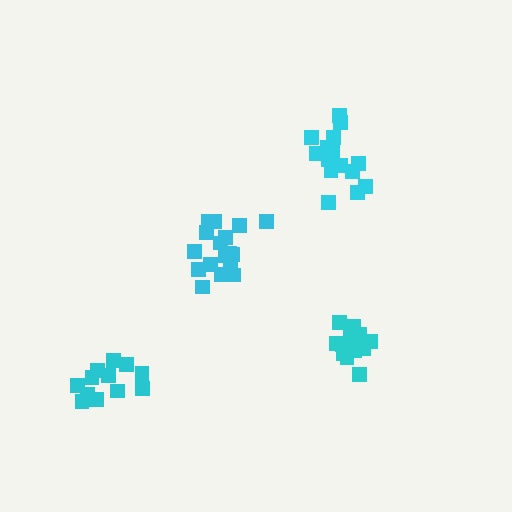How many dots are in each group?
Group 1: 17 dots, Group 2: 17 dots, Group 3: 17 dots, Group 4: 12 dots (63 total).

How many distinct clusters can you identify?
There are 4 distinct clusters.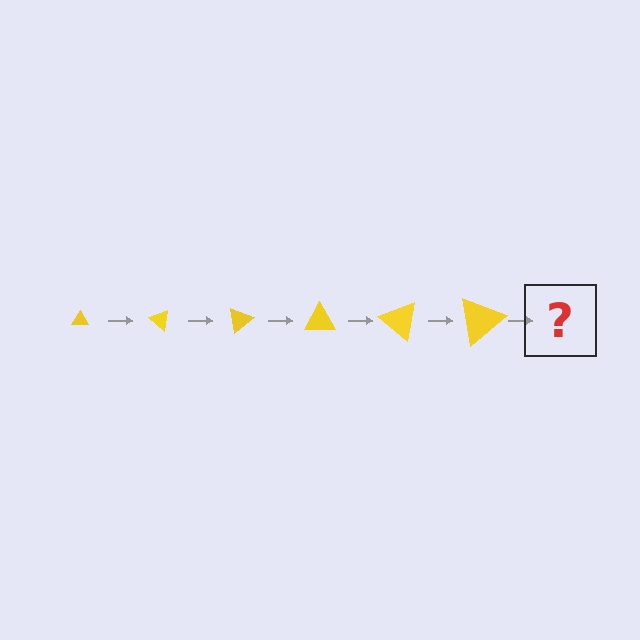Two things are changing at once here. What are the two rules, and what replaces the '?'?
The two rules are that the triangle grows larger each step and it rotates 40 degrees each step. The '?' should be a triangle, larger than the previous one and rotated 240 degrees from the start.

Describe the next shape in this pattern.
It should be a triangle, larger than the previous one and rotated 240 degrees from the start.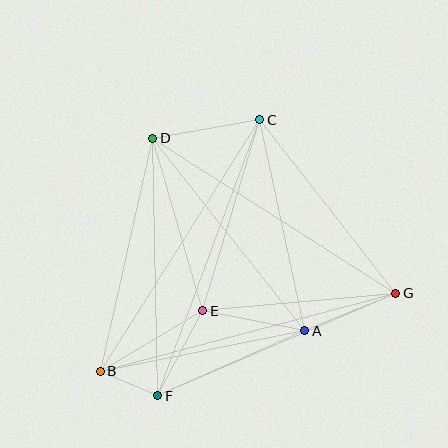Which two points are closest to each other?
Points B and F are closest to each other.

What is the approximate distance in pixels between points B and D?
The distance between B and D is approximately 239 pixels.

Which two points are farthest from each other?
Points B and G are farthest from each other.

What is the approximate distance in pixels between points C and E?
The distance between C and E is approximately 199 pixels.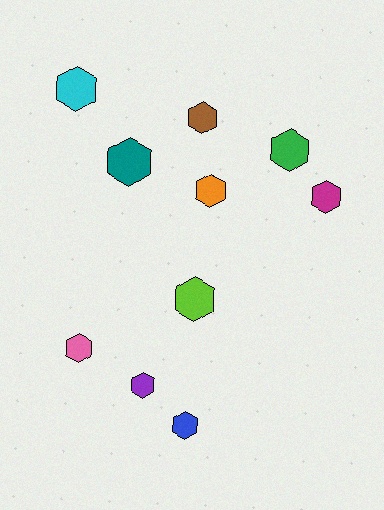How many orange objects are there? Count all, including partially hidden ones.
There is 1 orange object.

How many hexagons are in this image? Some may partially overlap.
There are 10 hexagons.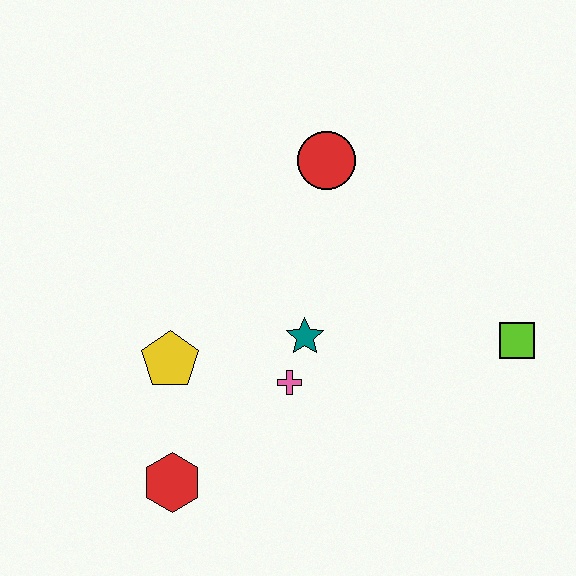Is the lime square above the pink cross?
Yes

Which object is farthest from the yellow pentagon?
The lime square is farthest from the yellow pentagon.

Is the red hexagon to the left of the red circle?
Yes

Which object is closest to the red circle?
The teal star is closest to the red circle.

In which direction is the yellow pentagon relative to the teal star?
The yellow pentagon is to the left of the teal star.